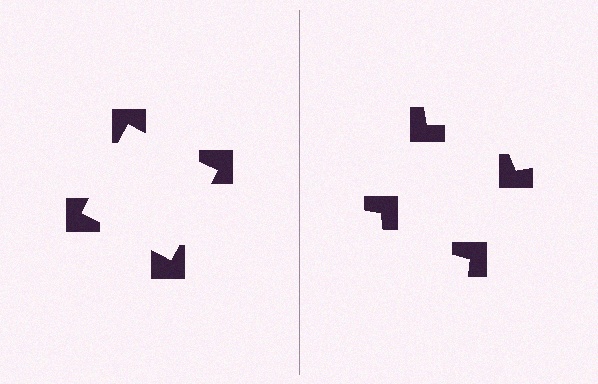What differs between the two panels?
The notched squares are positioned identically on both sides; only the wedge orientations differ. On the left they align to a square; on the right they are misaligned.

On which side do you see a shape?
An illusory square appears on the left side. On the right side the wedge cuts are rotated, so no coherent shape forms.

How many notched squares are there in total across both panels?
8 — 4 on each side.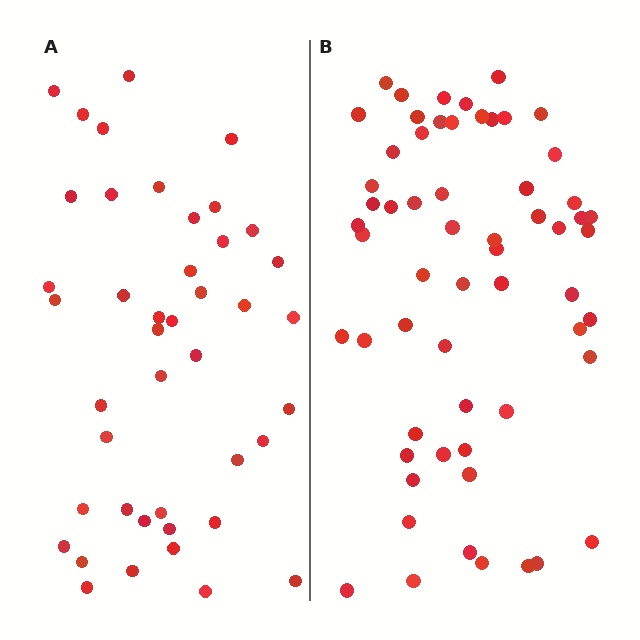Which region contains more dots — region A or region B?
Region B (the right region) has more dots.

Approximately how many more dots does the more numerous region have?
Region B has approximately 15 more dots than region A.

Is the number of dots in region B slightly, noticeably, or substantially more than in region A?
Region B has noticeably more, but not dramatically so. The ratio is roughly 1.4 to 1.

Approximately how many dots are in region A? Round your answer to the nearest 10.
About 40 dots. (The exact count is 43, which rounds to 40.)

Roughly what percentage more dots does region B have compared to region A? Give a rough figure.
About 40% more.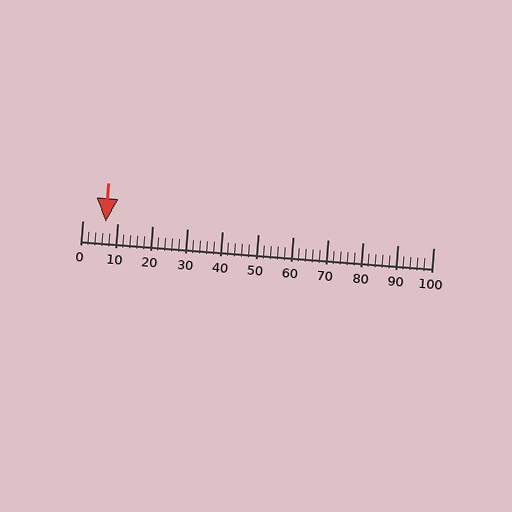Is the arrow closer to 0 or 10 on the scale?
The arrow is closer to 10.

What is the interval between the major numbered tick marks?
The major tick marks are spaced 10 units apart.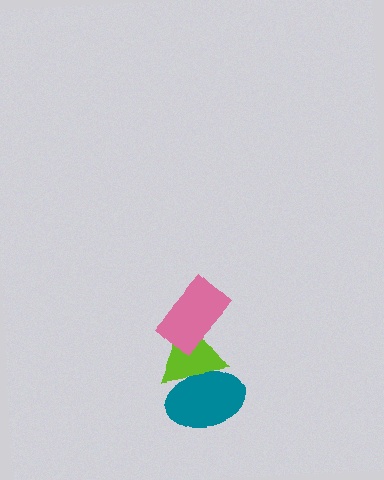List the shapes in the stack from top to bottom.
From top to bottom: the pink rectangle, the lime triangle, the teal ellipse.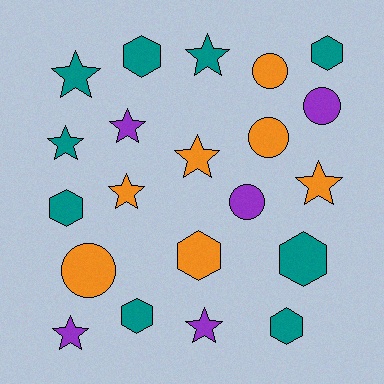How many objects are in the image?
There are 21 objects.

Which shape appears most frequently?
Star, with 9 objects.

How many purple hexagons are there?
There are no purple hexagons.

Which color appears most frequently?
Teal, with 9 objects.